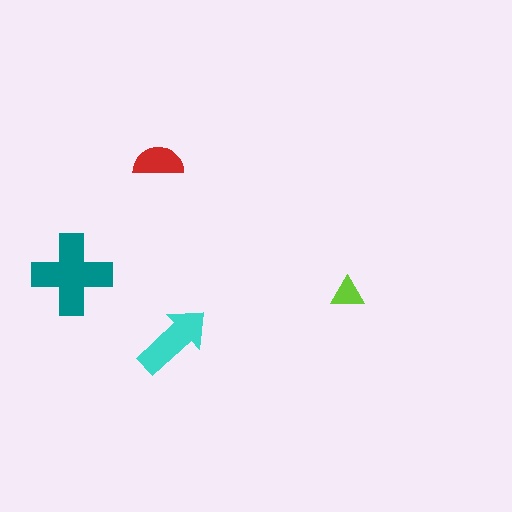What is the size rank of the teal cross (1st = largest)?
1st.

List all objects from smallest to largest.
The lime triangle, the red semicircle, the cyan arrow, the teal cross.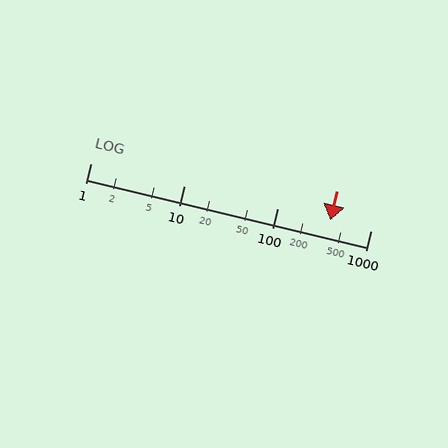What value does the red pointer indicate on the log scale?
The pointer indicates approximately 370.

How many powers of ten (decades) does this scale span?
The scale spans 3 decades, from 1 to 1000.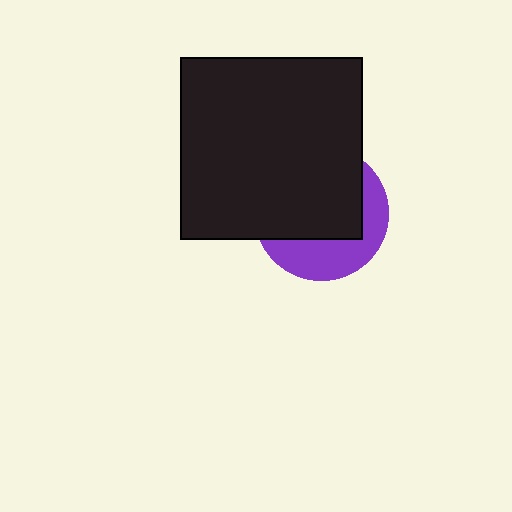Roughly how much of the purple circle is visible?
A small part of it is visible (roughly 37%).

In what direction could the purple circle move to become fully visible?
The purple circle could move toward the lower-right. That would shift it out from behind the black square entirely.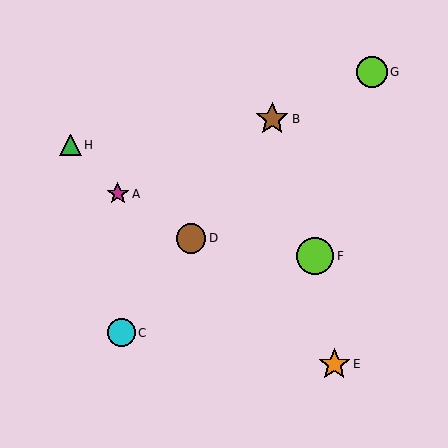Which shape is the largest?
The lime circle (labeled F) is the largest.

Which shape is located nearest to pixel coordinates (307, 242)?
The lime circle (labeled F) at (315, 256) is nearest to that location.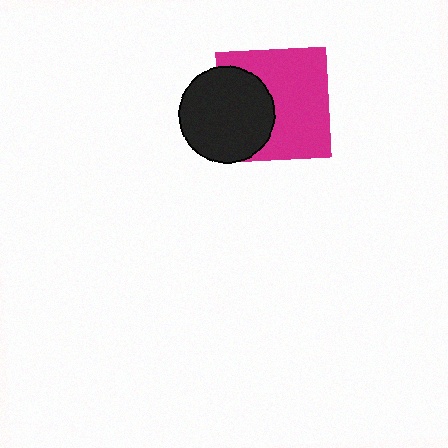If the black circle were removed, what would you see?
You would see the complete magenta square.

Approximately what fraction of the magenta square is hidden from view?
Roughly 37% of the magenta square is hidden behind the black circle.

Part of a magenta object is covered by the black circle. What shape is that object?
It is a square.